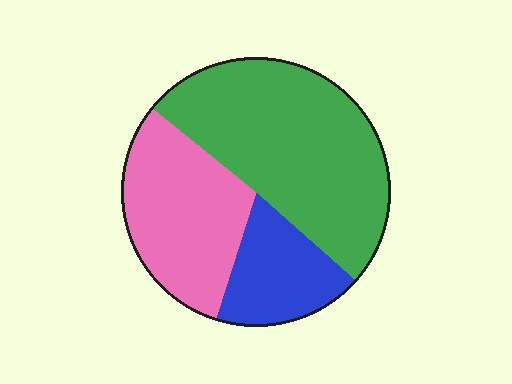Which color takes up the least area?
Blue, at roughly 20%.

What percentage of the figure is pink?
Pink covers 31% of the figure.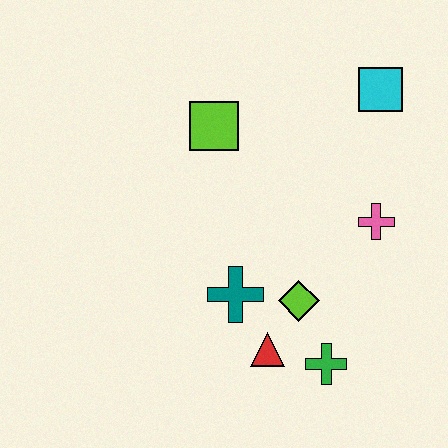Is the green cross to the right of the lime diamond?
Yes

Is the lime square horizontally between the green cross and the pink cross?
No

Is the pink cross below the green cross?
No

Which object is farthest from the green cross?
The cyan square is farthest from the green cross.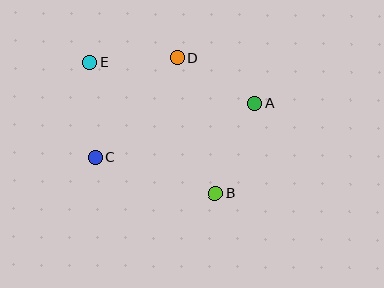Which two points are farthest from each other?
Points B and E are farthest from each other.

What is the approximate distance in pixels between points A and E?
The distance between A and E is approximately 171 pixels.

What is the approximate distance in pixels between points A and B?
The distance between A and B is approximately 99 pixels.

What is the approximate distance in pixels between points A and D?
The distance between A and D is approximately 91 pixels.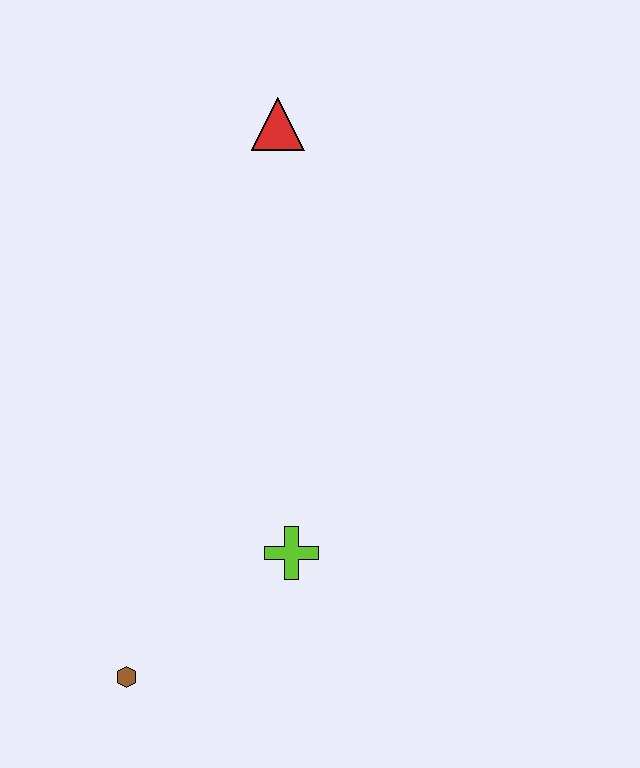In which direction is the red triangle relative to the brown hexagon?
The red triangle is above the brown hexagon.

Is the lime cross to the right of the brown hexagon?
Yes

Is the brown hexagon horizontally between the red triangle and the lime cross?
No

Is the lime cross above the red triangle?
No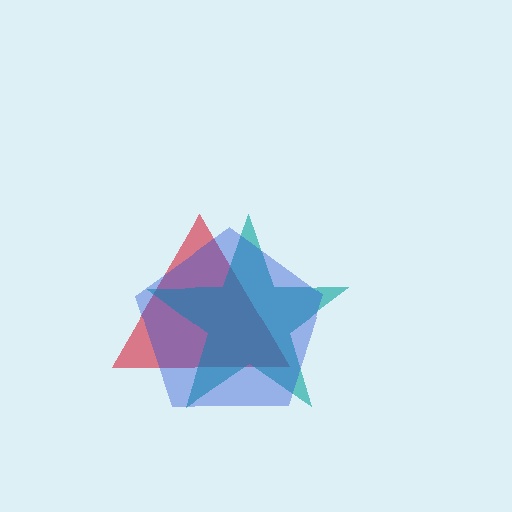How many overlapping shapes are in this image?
There are 3 overlapping shapes in the image.